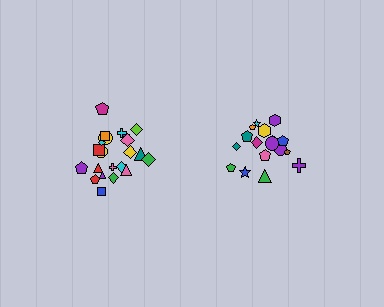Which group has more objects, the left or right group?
The left group.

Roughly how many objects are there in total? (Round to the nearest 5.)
Roughly 40 objects in total.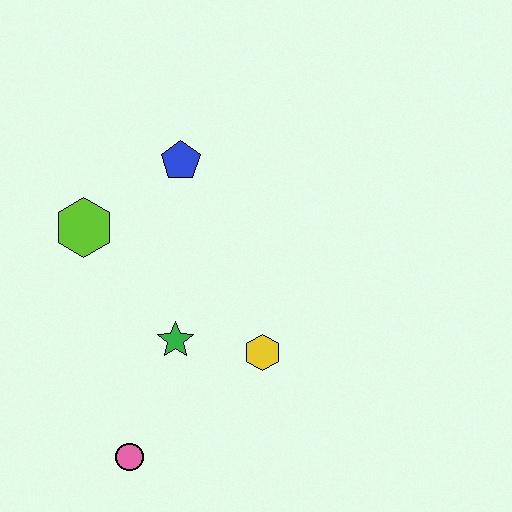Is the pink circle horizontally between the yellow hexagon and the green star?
No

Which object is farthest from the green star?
The blue pentagon is farthest from the green star.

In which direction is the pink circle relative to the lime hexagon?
The pink circle is below the lime hexagon.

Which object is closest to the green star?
The yellow hexagon is closest to the green star.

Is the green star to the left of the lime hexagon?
No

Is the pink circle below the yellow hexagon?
Yes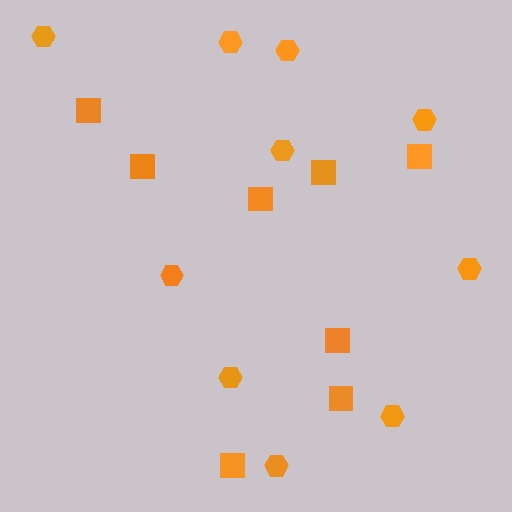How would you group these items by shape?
There are 2 groups: one group of squares (8) and one group of hexagons (10).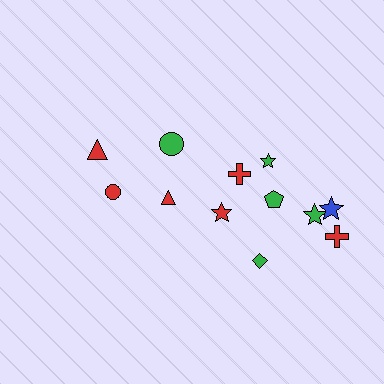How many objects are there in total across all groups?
There are 12 objects.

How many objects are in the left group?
There are 4 objects.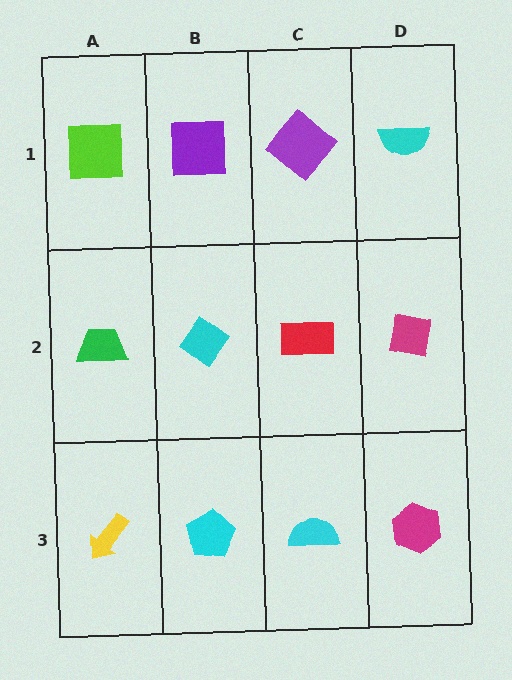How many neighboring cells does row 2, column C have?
4.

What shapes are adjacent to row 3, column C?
A red rectangle (row 2, column C), a cyan pentagon (row 3, column B), a magenta hexagon (row 3, column D).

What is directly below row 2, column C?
A cyan semicircle.